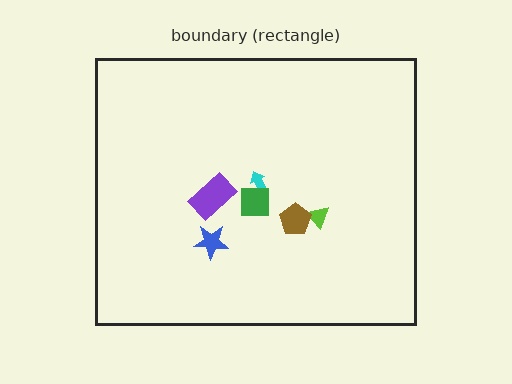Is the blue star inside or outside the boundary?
Inside.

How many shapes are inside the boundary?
6 inside, 0 outside.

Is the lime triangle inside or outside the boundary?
Inside.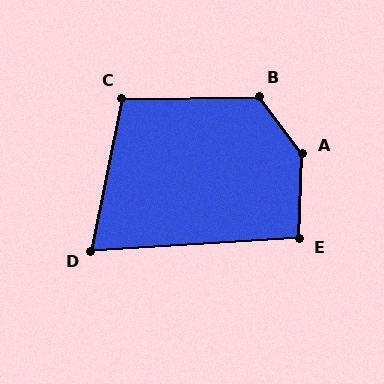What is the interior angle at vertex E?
Approximately 96 degrees (obtuse).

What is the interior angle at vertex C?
Approximately 102 degrees (obtuse).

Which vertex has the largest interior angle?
A, at approximately 141 degrees.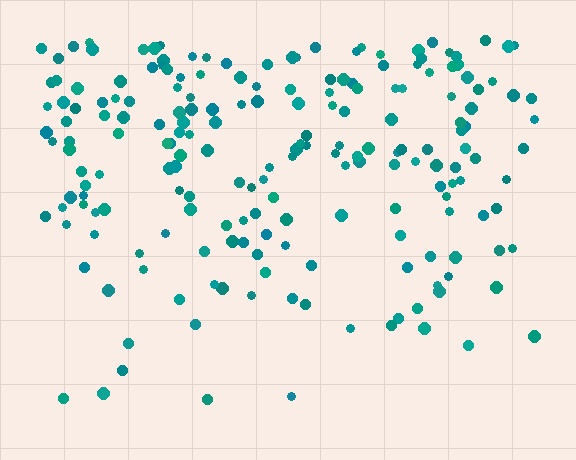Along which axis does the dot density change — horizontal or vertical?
Vertical.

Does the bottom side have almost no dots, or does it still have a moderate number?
Still a moderate number, just noticeably fewer than the top.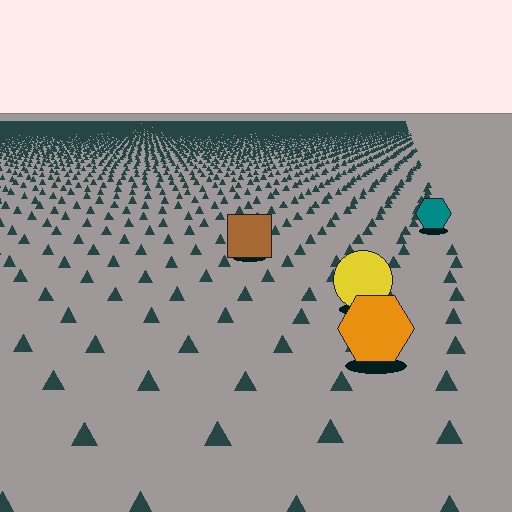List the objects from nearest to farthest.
From nearest to farthest: the orange hexagon, the yellow circle, the brown square, the teal hexagon.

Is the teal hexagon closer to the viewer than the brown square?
No. The brown square is closer — you can tell from the texture gradient: the ground texture is coarser near it.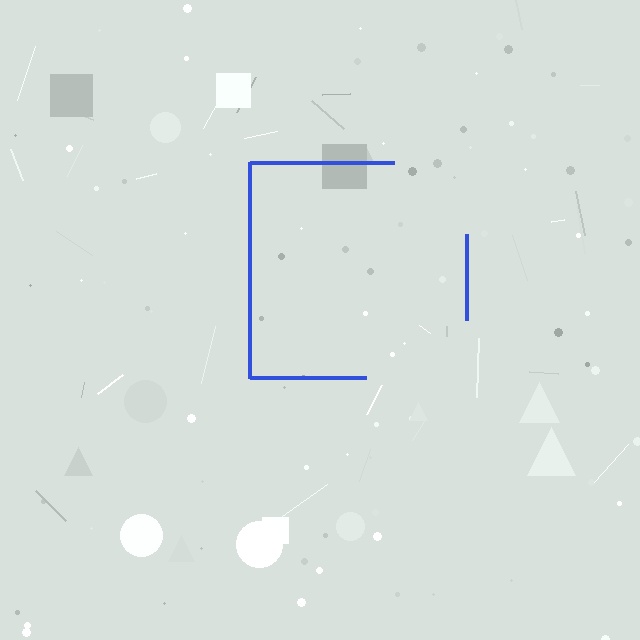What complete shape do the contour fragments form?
The contour fragments form a square.